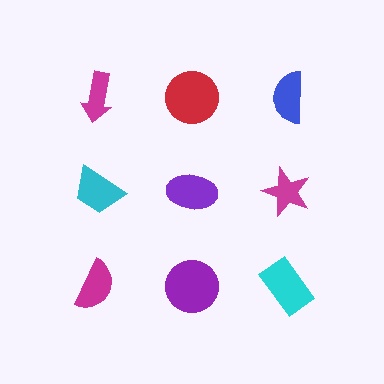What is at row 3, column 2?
A purple circle.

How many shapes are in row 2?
3 shapes.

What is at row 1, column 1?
A magenta arrow.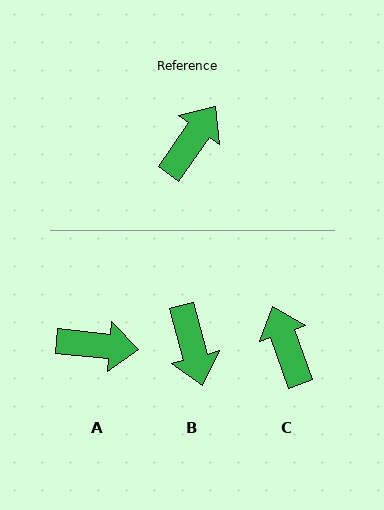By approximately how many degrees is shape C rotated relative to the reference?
Approximately 55 degrees counter-clockwise.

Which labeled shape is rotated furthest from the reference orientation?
B, about 130 degrees away.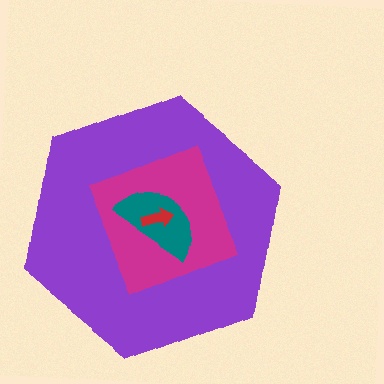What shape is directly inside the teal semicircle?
The red arrow.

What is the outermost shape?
The purple hexagon.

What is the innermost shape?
The red arrow.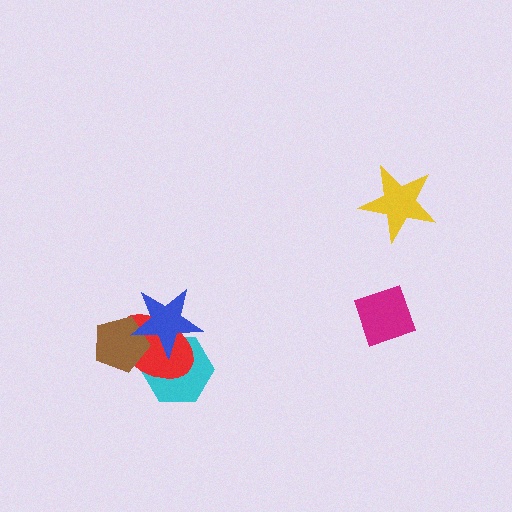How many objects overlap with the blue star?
3 objects overlap with the blue star.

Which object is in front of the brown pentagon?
The blue star is in front of the brown pentagon.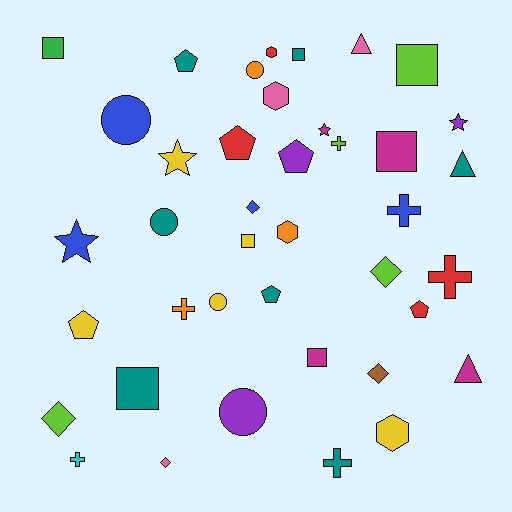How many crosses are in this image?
There are 6 crosses.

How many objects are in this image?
There are 40 objects.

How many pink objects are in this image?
There are 3 pink objects.